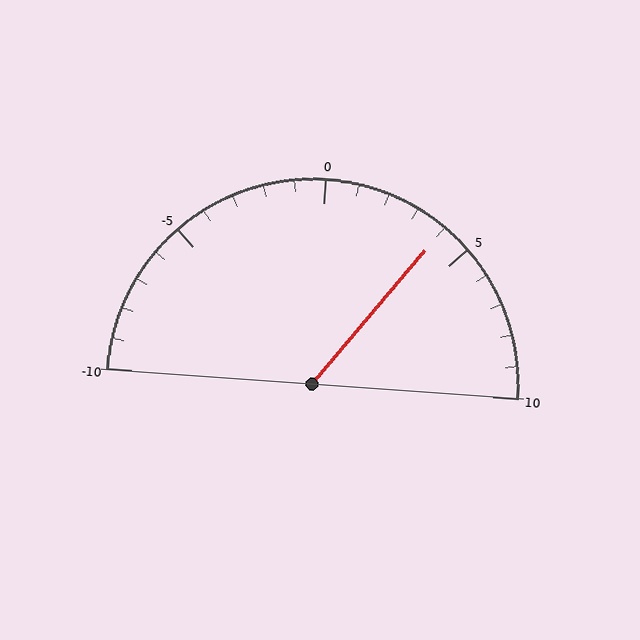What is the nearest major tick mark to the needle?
The nearest major tick mark is 5.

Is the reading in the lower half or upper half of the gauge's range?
The reading is in the upper half of the range (-10 to 10).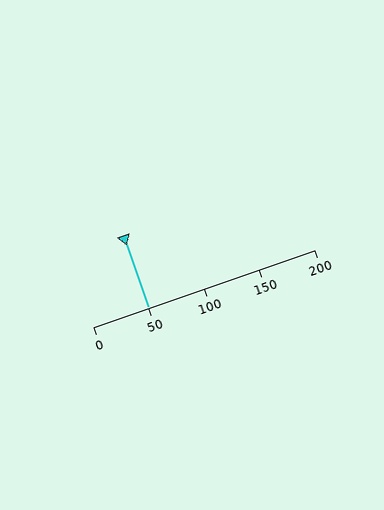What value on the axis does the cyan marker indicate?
The marker indicates approximately 50.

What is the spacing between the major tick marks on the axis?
The major ticks are spaced 50 apart.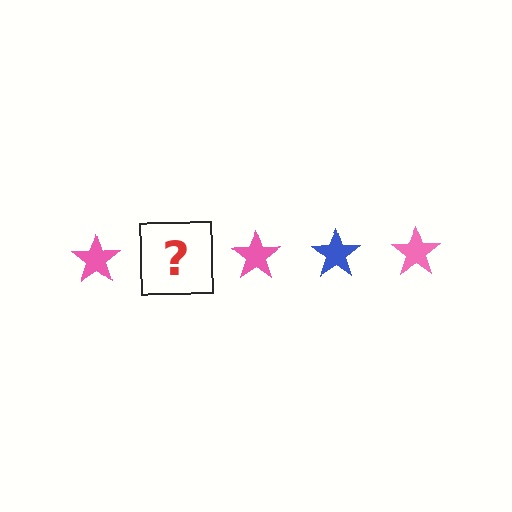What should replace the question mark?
The question mark should be replaced with a blue star.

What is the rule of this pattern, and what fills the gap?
The rule is that the pattern cycles through pink, blue stars. The gap should be filled with a blue star.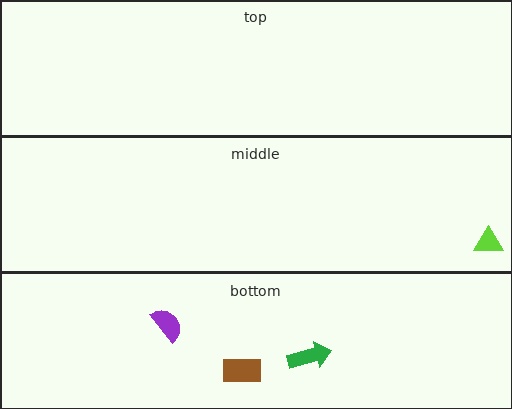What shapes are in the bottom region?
The green arrow, the purple semicircle, the brown rectangle.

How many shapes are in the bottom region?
3.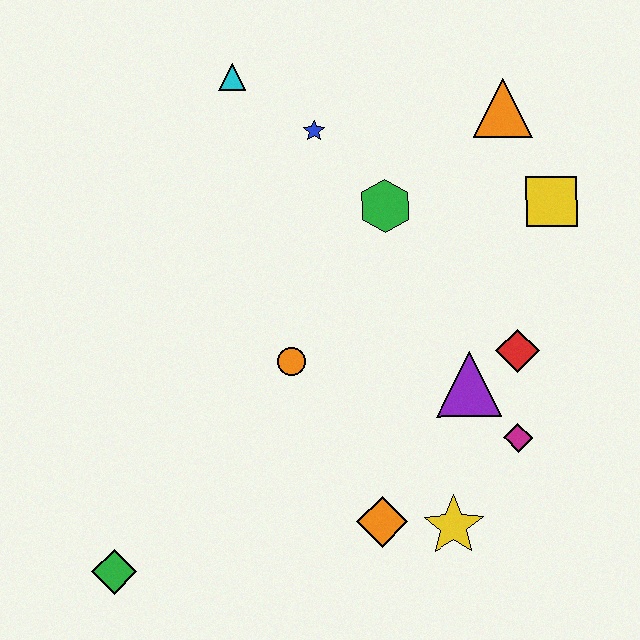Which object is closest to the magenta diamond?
The purple triangle is closest to the magenta diamond.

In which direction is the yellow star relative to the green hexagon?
The yellow star is below the green hexagon.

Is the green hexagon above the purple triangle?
Yes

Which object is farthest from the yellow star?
The cyan triangle is farthest from the yellow star.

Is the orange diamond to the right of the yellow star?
No